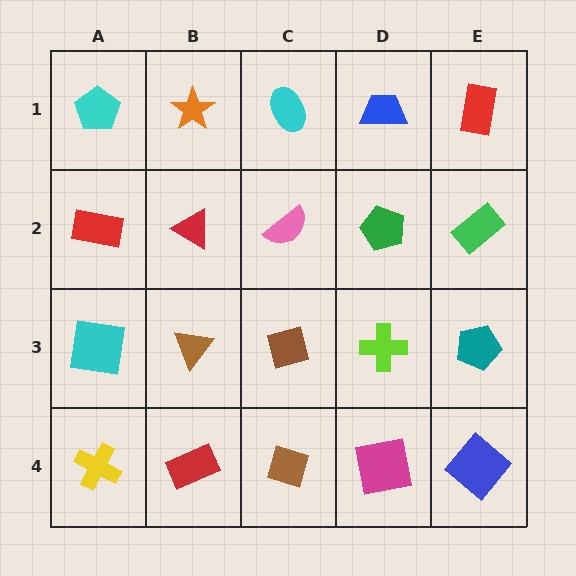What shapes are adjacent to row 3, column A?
A red rectangle (row 2, column A), a yellow cross (row 4, column A), a brown triangle (row 3, column B).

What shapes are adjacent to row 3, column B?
A red triangle (row 2, column B), a red rectangle (row 4, column B), a cyan square (row 3, column A), a brown square (row 3, column C).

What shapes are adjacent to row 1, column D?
A green pentagon (row 2, column D), a cyan ellipse (row 1, column C), a red rectangle (row 1, column E).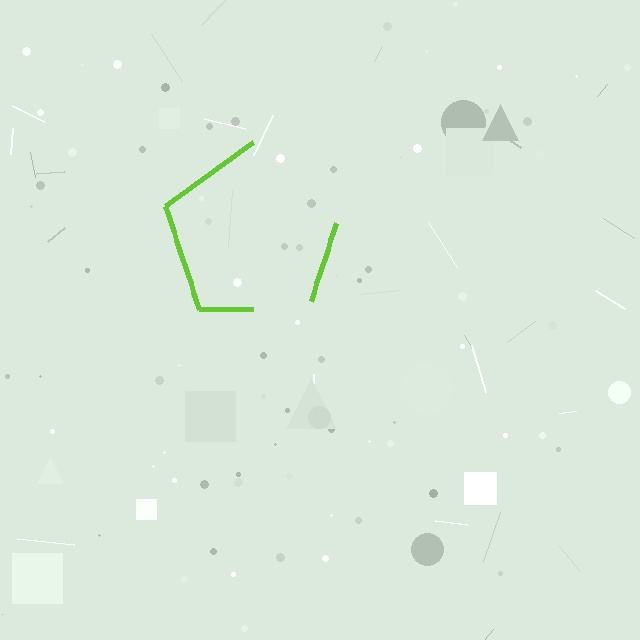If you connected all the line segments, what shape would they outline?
They would outline a pentagon.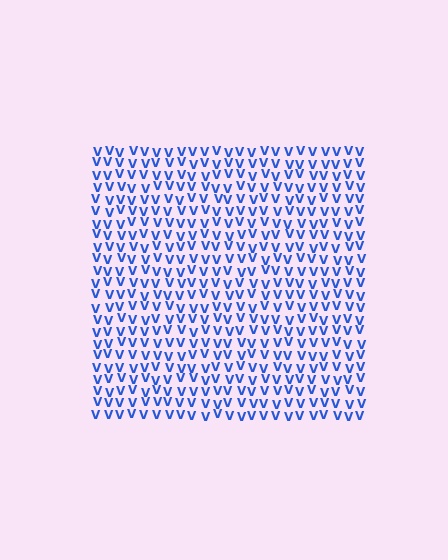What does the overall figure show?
The overall figure shows a square.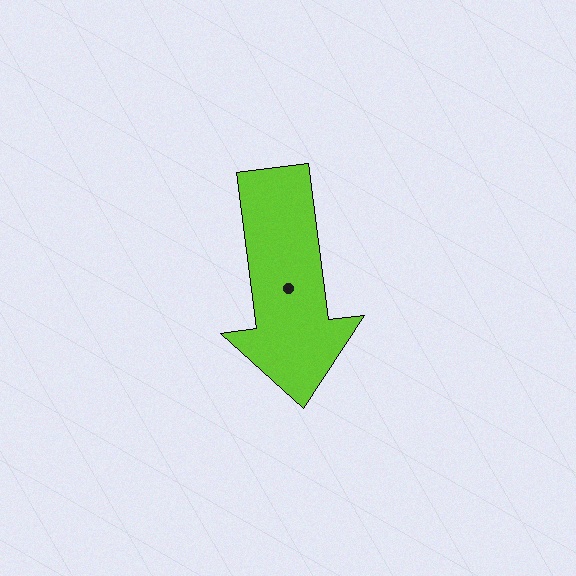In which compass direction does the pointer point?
South.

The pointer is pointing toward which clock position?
Roughly 6 o'clock.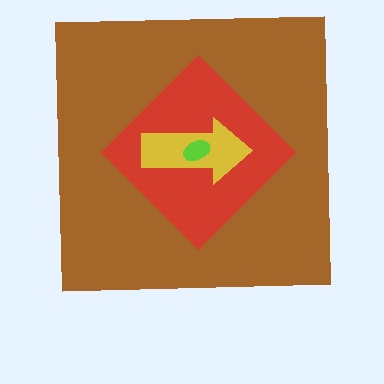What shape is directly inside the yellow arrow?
The lime ellipse.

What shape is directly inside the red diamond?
The yellow arrow.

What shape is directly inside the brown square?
The red diamond.